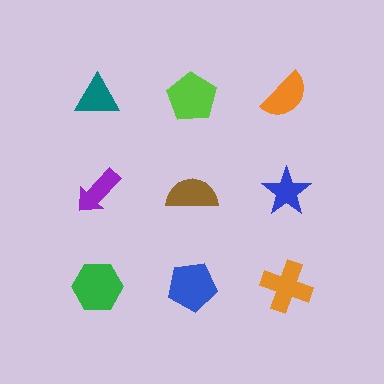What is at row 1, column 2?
A lime pentagon.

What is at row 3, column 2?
A blue pentagon.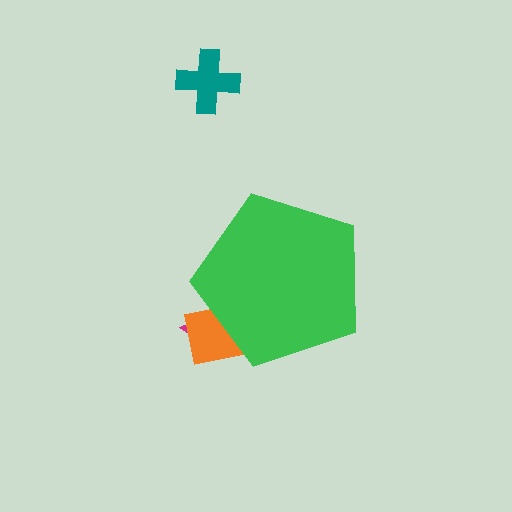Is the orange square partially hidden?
Yes, the orange square is partially hidden behind the green pentagon.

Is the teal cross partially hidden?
No, the teal cross is fully visible.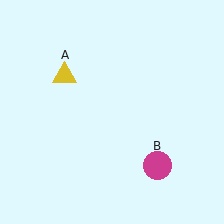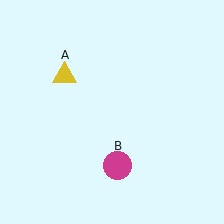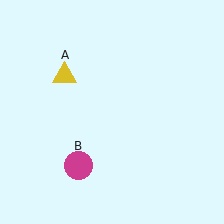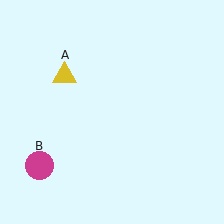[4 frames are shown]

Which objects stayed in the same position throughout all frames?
Yellow triangle (object A) remained stationary.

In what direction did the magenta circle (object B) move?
The magenta circle (object B) moved left.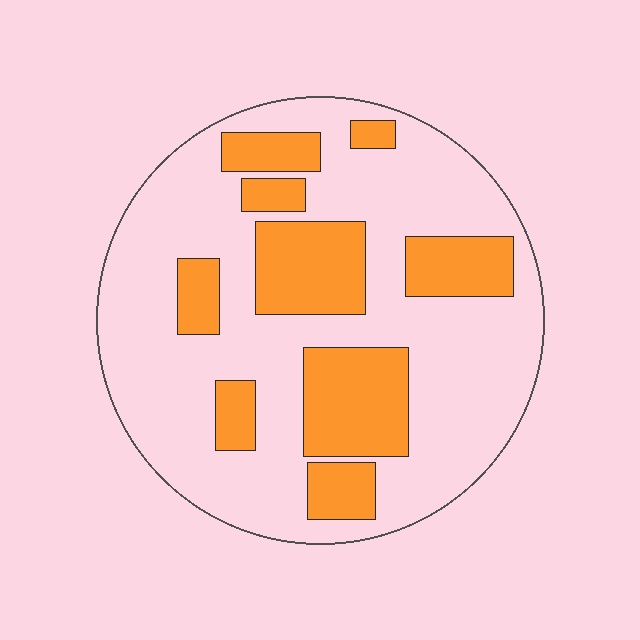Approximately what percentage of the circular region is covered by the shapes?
Approximately 30%.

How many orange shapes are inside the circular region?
9.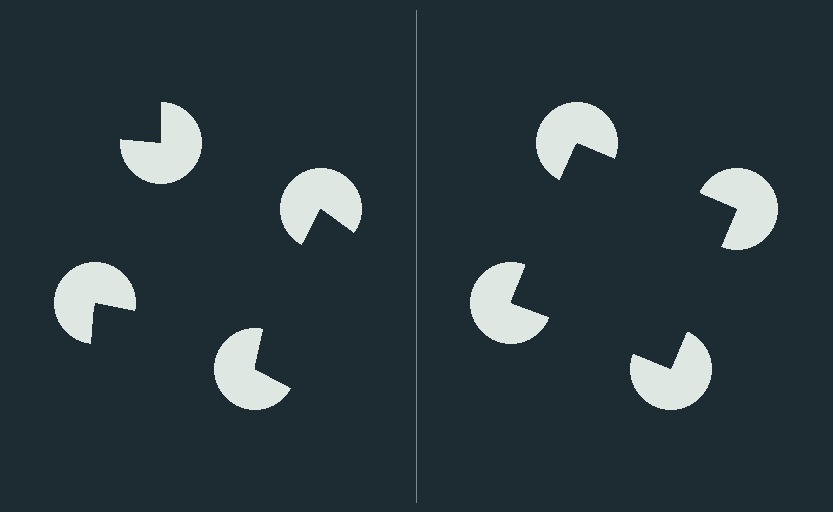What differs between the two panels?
The pac-man discs are positioned identically on both sides; only the wedge orientations differ. On the right they align to a square; on the left they are misaligned.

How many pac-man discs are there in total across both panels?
8 — 4 on each side.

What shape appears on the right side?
An illusory square.